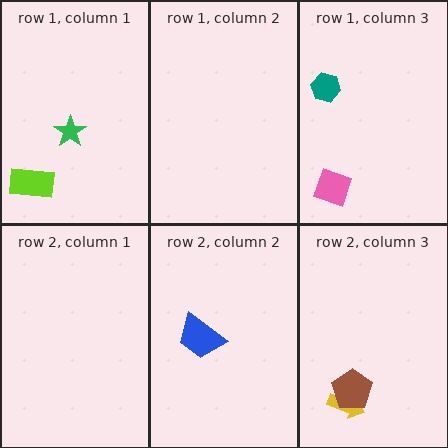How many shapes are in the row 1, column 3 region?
2.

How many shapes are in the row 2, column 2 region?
1.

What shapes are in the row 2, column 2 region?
The blue trapezoid.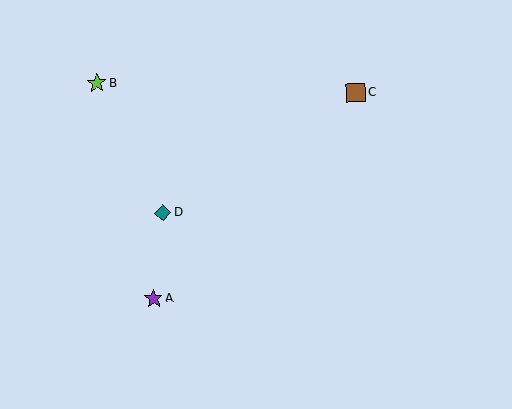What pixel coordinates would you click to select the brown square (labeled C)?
Click at (356, 93) to select the brown square C.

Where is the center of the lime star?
The center of the lime star is at (97, 83).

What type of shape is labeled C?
Shape C is a brown square.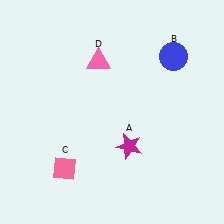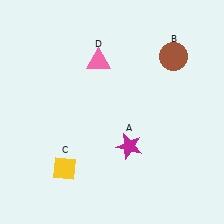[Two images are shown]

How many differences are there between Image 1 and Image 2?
There are 2 differences between the two images.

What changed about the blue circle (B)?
In Image 1, B is blue. In Image 2, it changed to brown.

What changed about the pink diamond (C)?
In Image 1, C is pink. In Image 2, it changed to yellow.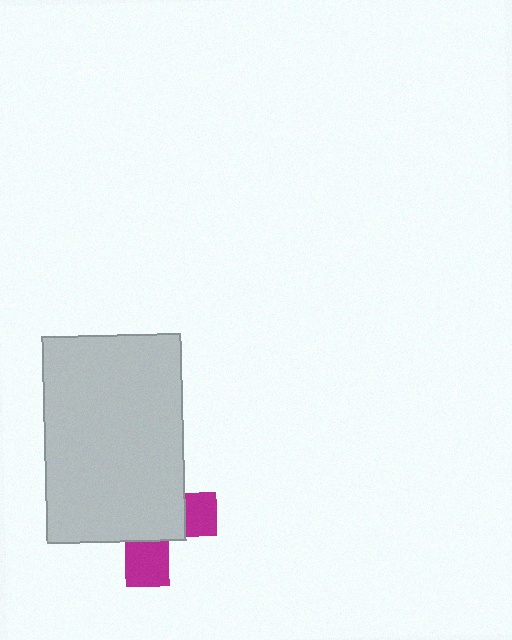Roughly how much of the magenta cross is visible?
A small part of it is visible (roughly 31%).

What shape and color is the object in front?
The object in front is a light gray rectangle.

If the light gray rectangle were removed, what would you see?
You would see the complete magenta cross.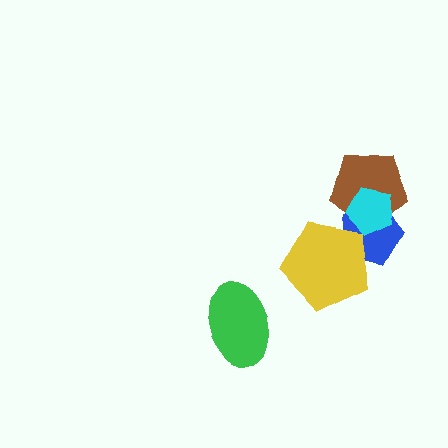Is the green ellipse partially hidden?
No, no other shape covers it.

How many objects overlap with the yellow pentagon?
1 object overlaps with the yellow pentagon.